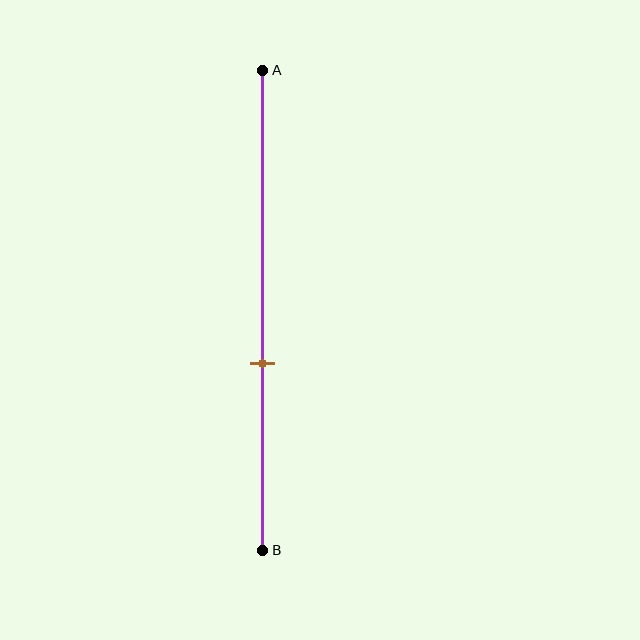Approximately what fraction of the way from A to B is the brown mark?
The brown mark is approximately 60% of the way from A to B.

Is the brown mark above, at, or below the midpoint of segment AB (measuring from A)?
The brown mark is below the midpoint of segment AB.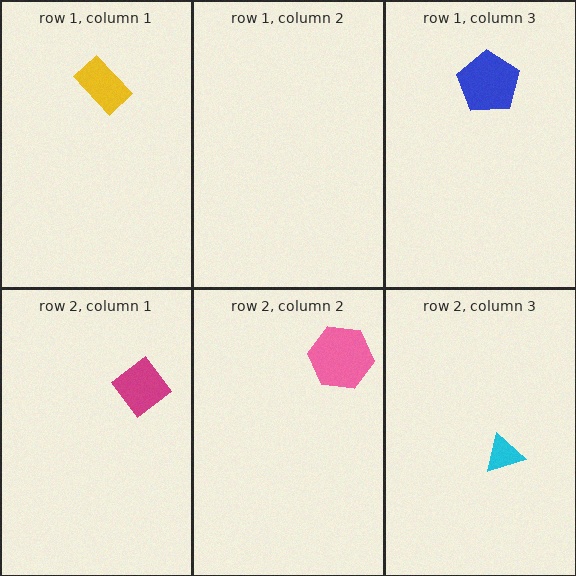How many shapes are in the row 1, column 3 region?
1.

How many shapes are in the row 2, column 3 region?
1.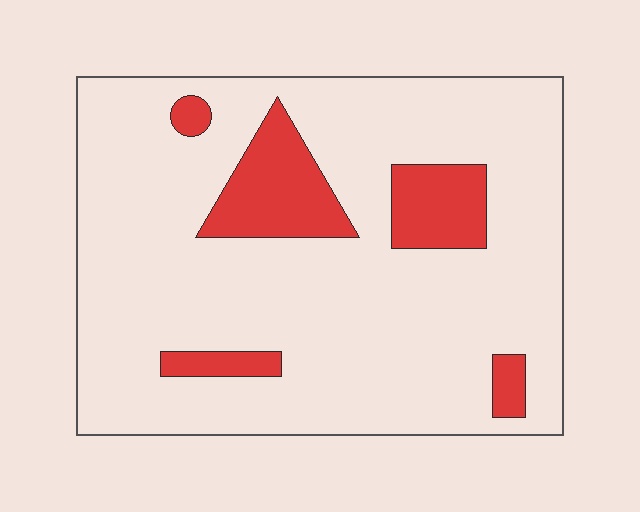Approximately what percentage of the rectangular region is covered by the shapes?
Approximately 15%.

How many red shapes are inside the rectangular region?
5.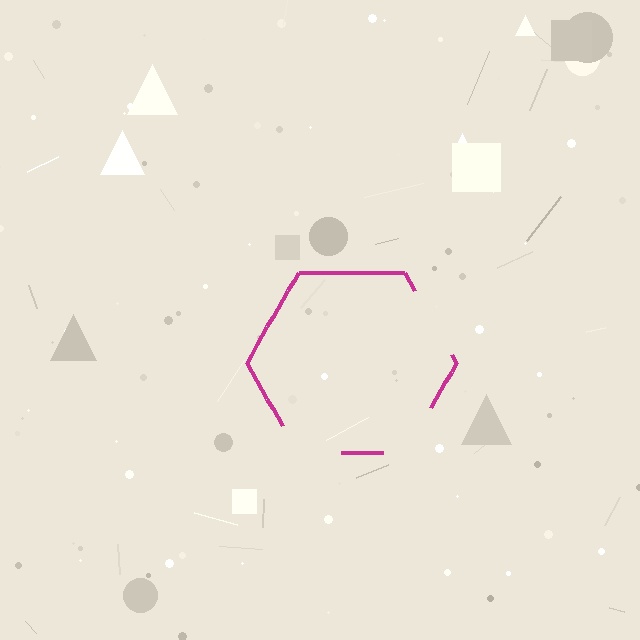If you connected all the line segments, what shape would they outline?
They would outline a hexagon.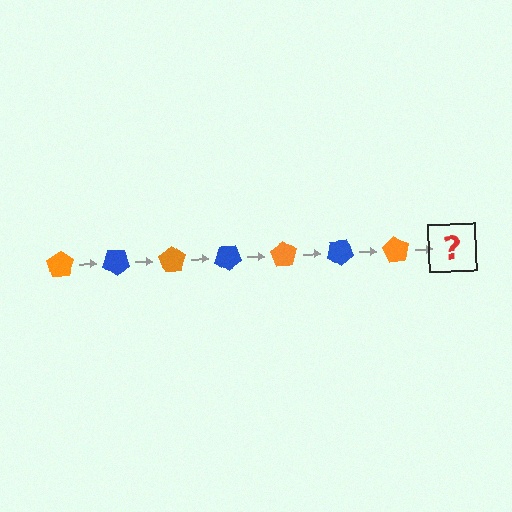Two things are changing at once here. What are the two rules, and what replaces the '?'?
The two rules are that it rotates 35 degrees each step and the color cycles through orange and blue. The '?' should be a blue pentagon, rotated 245 degrees from the start.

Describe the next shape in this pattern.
It should be a blue pentagon, rotated 245 degrees from the start.